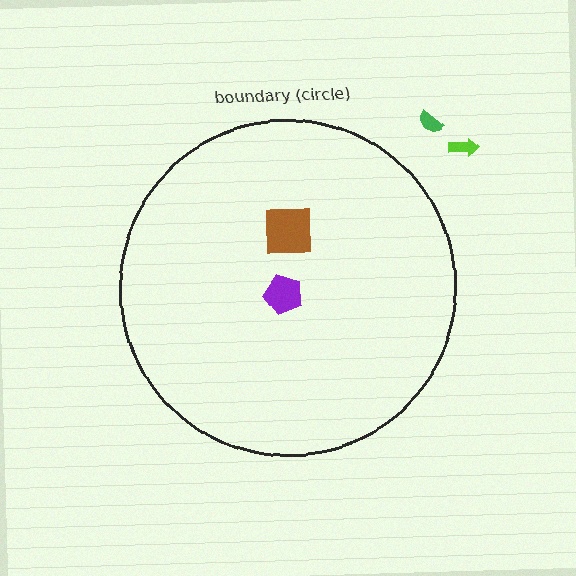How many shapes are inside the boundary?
2 inside, 2 outside.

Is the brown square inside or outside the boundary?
Inside.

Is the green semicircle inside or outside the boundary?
Outside.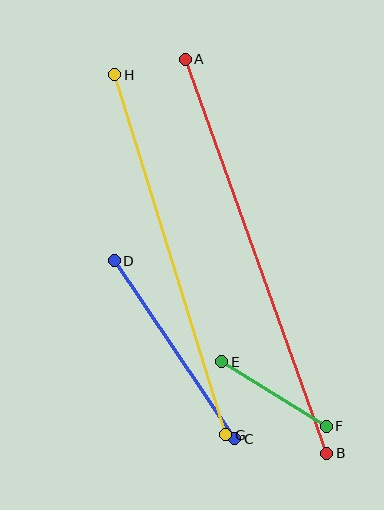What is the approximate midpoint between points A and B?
The midpoint is at approximately (256, 256) pixels.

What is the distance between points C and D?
The distance is approximately 215 pixels.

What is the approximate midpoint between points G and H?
The midpoint is at approximately (170, 255) pixels.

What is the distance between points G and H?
The distance is approximately 377 pixels.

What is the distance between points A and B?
The distance is approximately 419 pixels.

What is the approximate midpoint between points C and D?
The midpoint is at approximately (175, 350) pixels.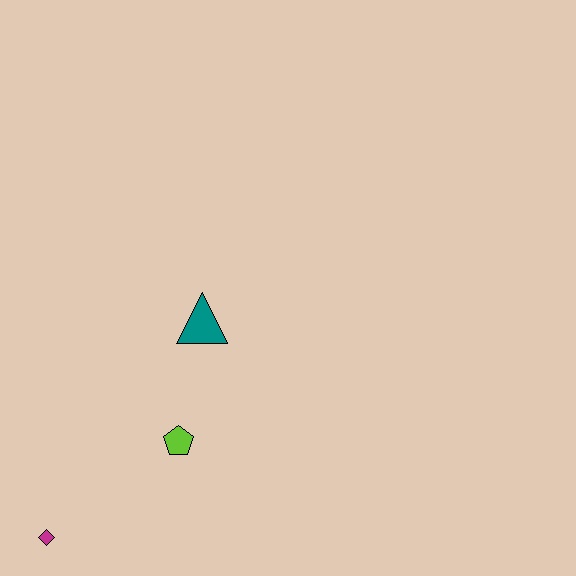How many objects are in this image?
There are 3 objects.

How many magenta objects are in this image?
There is 1 magenta object.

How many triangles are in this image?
There is 1 triangle.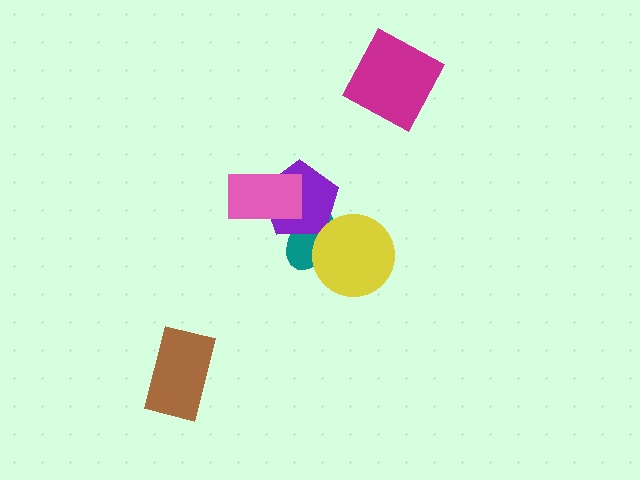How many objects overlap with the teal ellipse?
2 objects overlap with the teal ellipse.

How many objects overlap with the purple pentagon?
2 objects overlap with the purple pentagon.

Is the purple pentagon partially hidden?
Yes, it is partially covered by another shape.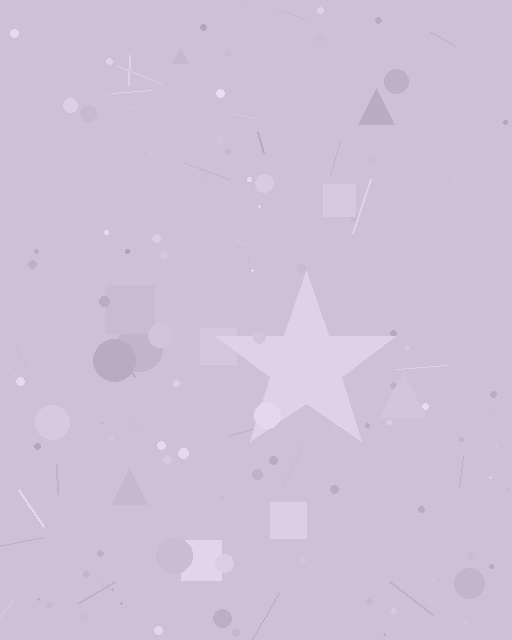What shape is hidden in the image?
A star is hidden in the image.